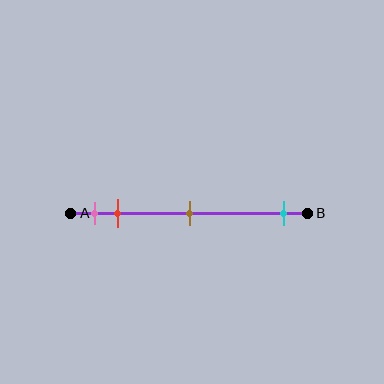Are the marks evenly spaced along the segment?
No, the marks are not evenly spaced.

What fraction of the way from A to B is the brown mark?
The brown mark is approximately 50% (0.5) of the way from A to B.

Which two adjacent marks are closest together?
The pink and red marks are the closest adjacent pair.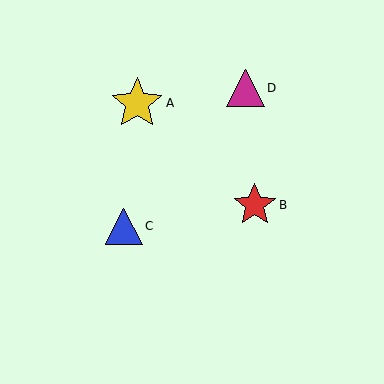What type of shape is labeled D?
Shape D is a magenta triangle.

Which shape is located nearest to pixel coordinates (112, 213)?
The blue triangle (labeled C) at (124, 226) is nearest to that location.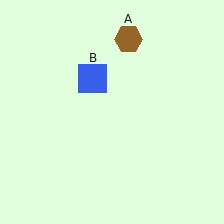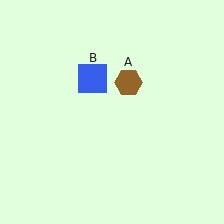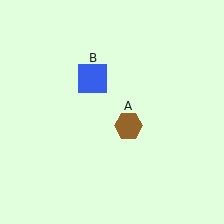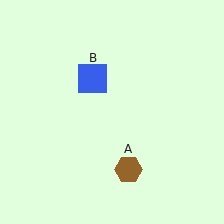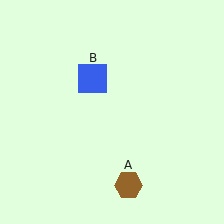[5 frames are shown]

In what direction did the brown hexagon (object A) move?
The brown hexagon (object A) moved down.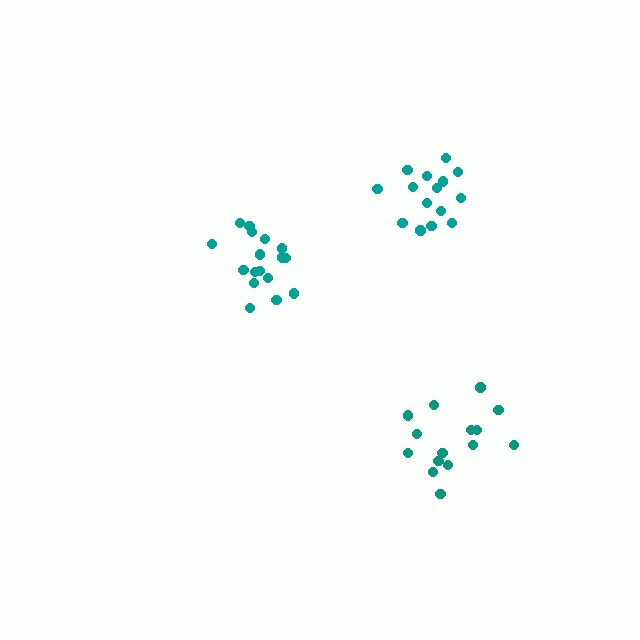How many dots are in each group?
Group 1: 17 dots, Group 2: 15 dots, Group 3: 15 dots (47 total).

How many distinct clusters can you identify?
There are 3 distinct clusters.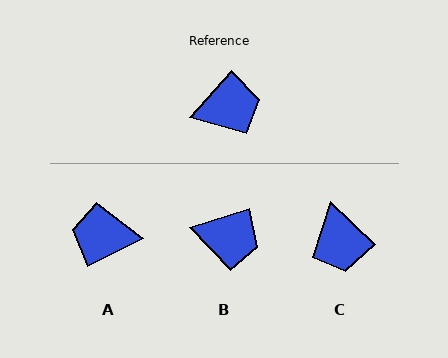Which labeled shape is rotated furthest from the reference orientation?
A, about 158 degrees away.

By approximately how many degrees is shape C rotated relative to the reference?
Approximately 92 degrees clockwise.